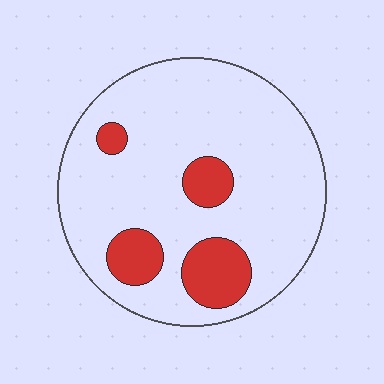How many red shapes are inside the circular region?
4.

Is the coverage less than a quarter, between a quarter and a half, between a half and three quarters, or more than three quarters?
Less than a quarter.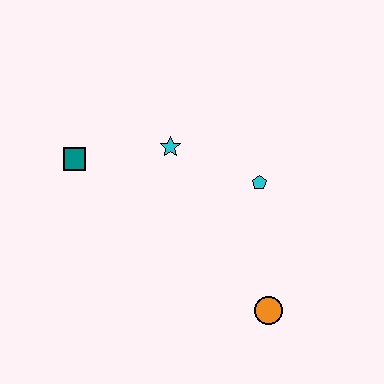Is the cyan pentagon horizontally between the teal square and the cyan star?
No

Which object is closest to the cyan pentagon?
The cyan star is closest to the cyan pentagon.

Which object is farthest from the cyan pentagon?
The teal square is farthest from the cyan pentagon.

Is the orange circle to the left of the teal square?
No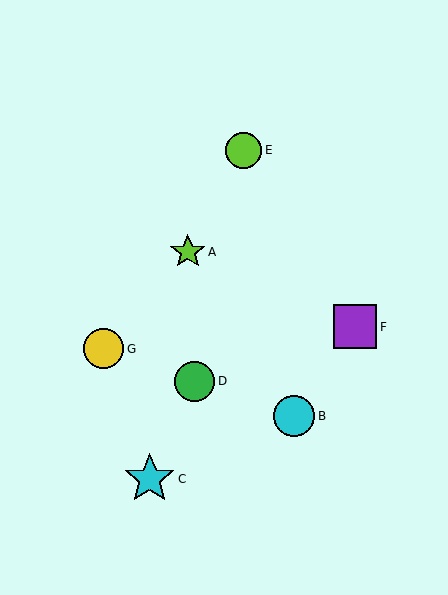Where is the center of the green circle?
The center of the green circle is at (195, 381).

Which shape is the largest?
The cyan star (labeled C) is the largest.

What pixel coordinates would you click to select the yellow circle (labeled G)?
Click at (104, 349) to select the yellow circle G.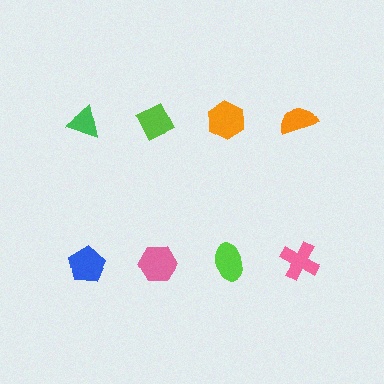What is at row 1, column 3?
An orange hexagon.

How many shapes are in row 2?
4 shapes.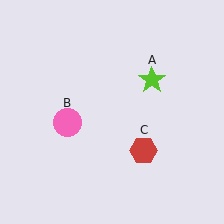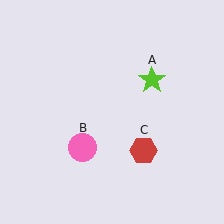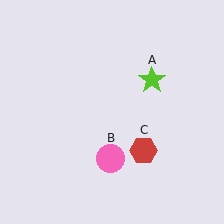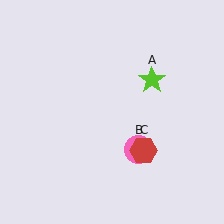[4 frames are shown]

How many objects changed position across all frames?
1 object changed position: pink circle (object B).